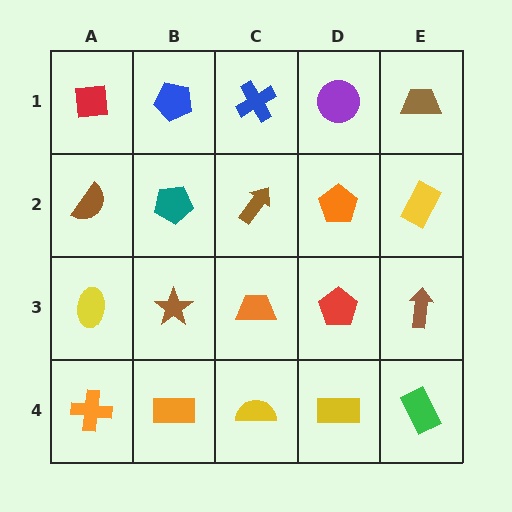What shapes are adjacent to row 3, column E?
A yellow rectangle (row 2, column E), a green rectangle (row 4, column E), a red pentagon (row 3, column D).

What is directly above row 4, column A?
A yellow ellipse.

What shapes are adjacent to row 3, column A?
A brown semicircle (row 2, column A), an orange cross (row 4, column A), a brown star (row 3, column B).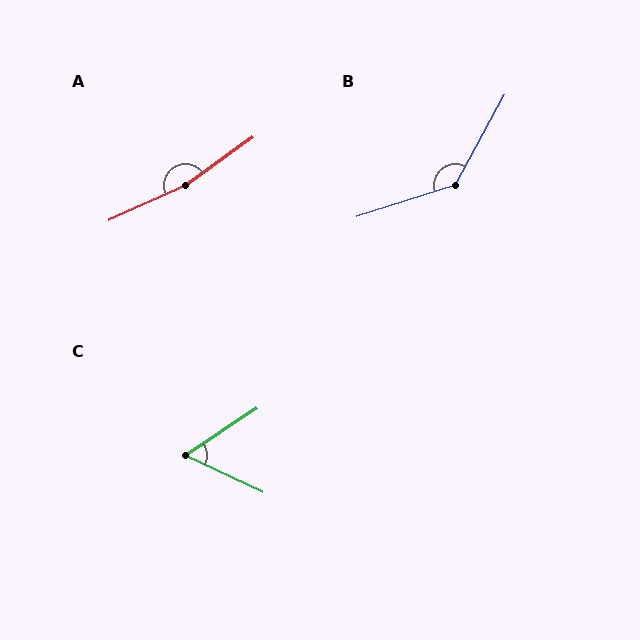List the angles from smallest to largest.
C (59°), B (136°), A (169°).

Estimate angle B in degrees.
Approximately 136 degrees.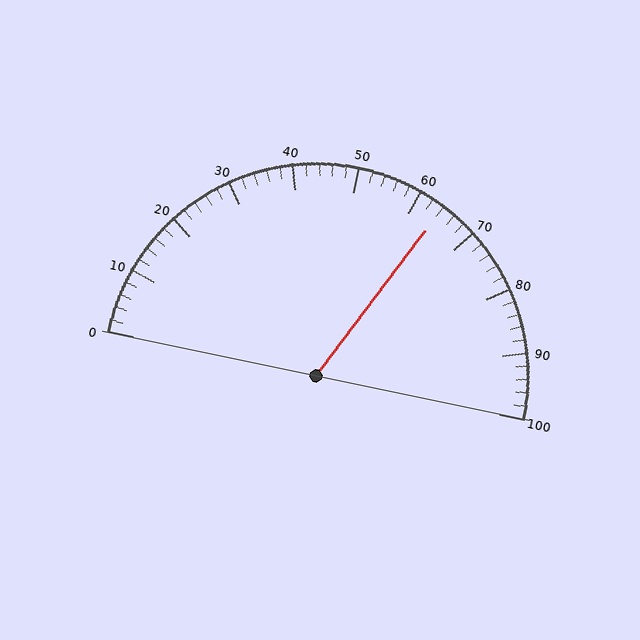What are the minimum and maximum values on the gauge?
The gauge ranges from 0 to 100.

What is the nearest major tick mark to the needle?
The nearest major tick mark is 60.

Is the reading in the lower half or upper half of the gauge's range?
The reading is in the upper half of the range (0 to 100).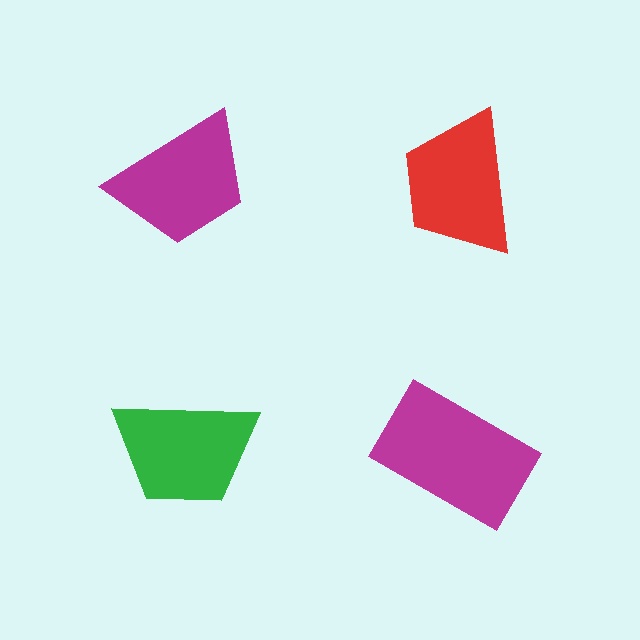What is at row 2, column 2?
A magenta rectangle.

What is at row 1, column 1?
A magenta trapezoid.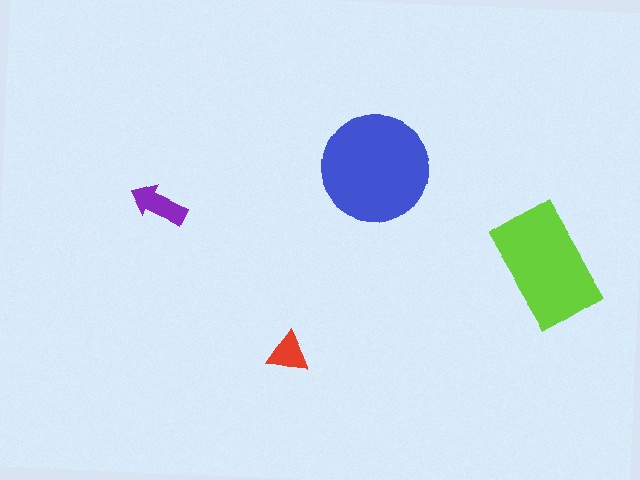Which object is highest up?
The blue circle is topmost.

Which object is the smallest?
The red triangle.